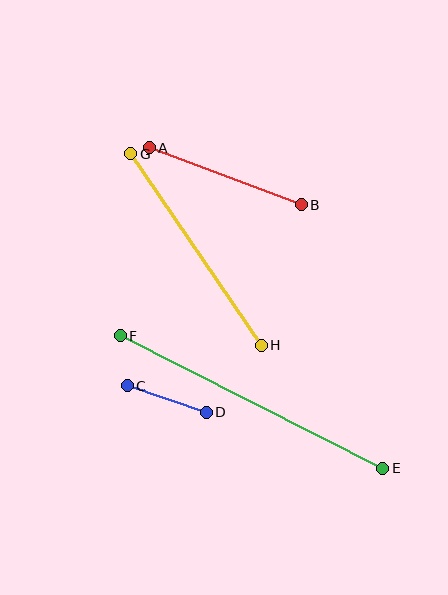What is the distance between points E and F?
The distance is approximately 294 pixels.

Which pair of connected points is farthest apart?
Points E and F are farthest apart.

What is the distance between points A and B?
The distance is approximately 162 pixels.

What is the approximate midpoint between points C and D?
The midpoint is at approximately (167, 399) pixels.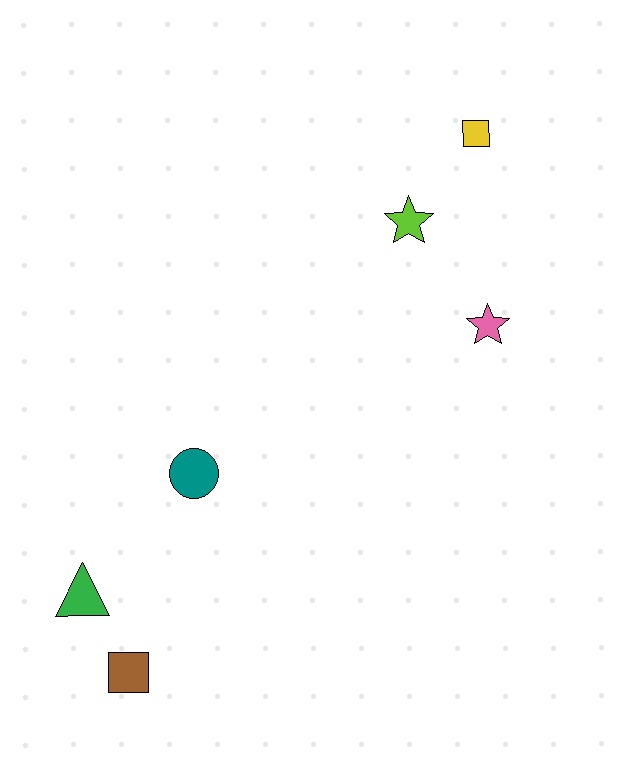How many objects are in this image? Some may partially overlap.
There are 6 objects.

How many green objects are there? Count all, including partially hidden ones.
There is 1 green object.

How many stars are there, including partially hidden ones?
There are 2 stars.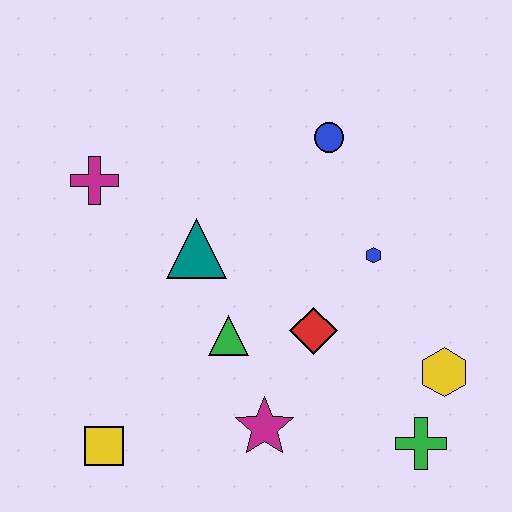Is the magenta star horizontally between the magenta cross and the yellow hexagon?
Yes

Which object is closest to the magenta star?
The green triangle is closest to the magenta star.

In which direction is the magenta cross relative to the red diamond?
The magenta cross is to the left of the red diamond.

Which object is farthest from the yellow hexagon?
The magenta cross is farthest from the yellow hexagon.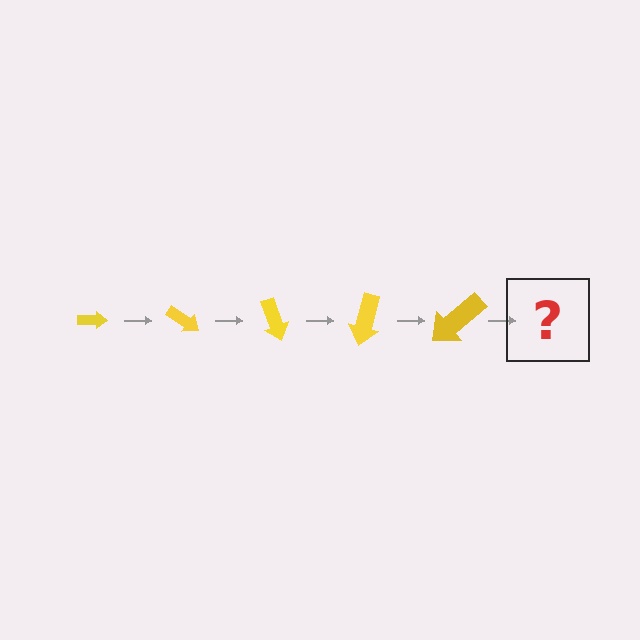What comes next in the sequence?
The next element should be an arrow, larger than the previous one and rotated 175 degrees from the start.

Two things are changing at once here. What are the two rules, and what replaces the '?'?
The two rules are that the arrow grows larger each step and it rotates 35 degrees each step. The '?' should be an arrow, larger than the previous one and rotated 175 degrees from the start.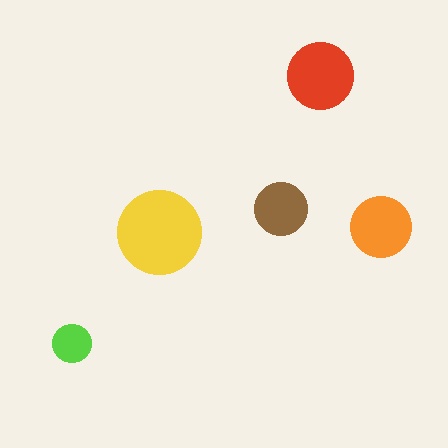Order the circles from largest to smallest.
the yellow one, the red one, the orange one, the brown one, the lime one.